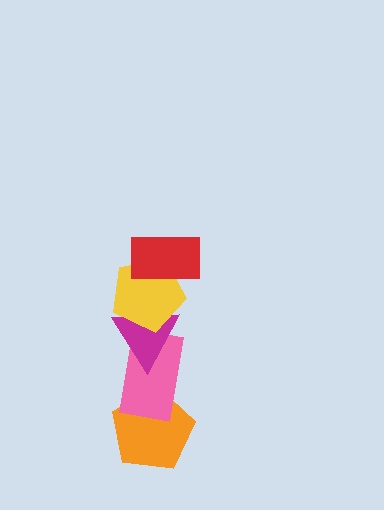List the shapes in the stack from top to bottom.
From top to bottom: the red rectangle, the yellow pentagon, the magenta triangle, the pink rectangle, the orange pentagon.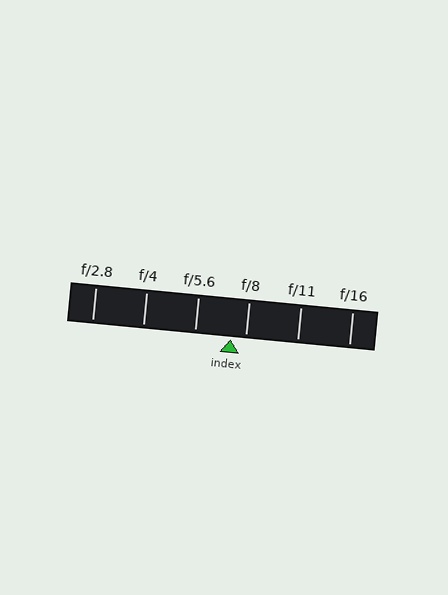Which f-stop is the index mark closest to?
The index mark is closest to f/8.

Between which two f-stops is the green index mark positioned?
The index mark is between f/5.6 and f/8.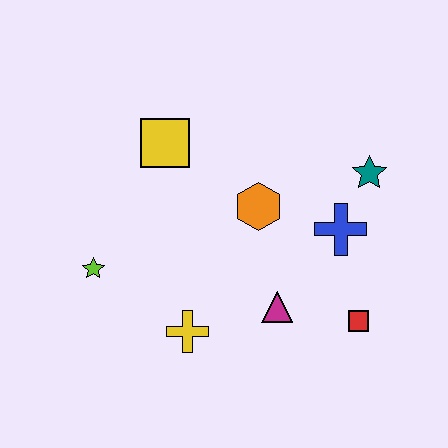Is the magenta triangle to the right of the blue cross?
No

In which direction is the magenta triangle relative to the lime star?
The magenta triangle is to the right of the lime star.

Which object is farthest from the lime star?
The teal star is farthest from the lime star.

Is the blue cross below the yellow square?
Yes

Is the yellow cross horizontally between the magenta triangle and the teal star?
No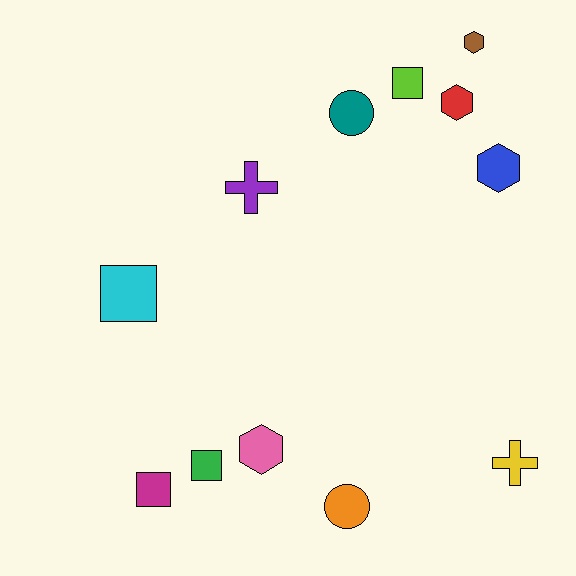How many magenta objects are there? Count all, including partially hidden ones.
There is 1 magenta object.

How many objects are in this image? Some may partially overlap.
There are 12 objects.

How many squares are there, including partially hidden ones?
There are 4 squares.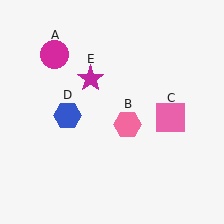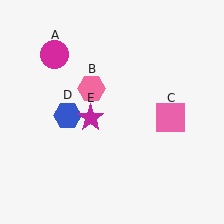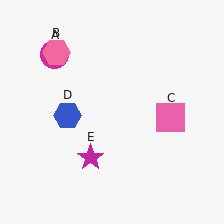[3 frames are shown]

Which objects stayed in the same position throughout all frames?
Magenta circle (object A) and pink square (object C) and blue hexagon (object D) remained stationary.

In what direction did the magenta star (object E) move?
The magenta star (object E) moved down.